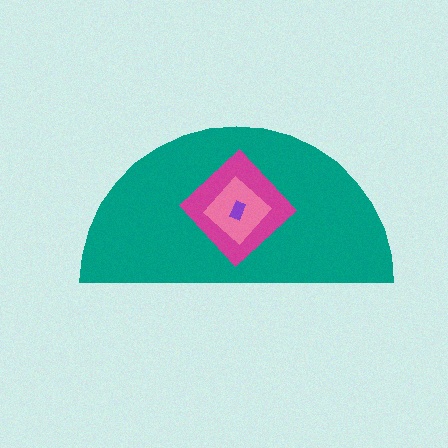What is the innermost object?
The purple rectangle.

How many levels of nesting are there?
4.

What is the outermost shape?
The teal semicircle.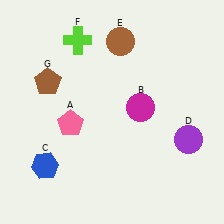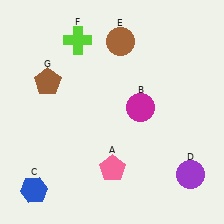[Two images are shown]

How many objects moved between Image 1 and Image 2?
3 objects moved between the two images.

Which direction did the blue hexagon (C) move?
The blue hexagon (C) moved down.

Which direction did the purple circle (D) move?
The purple circle (D) moved down.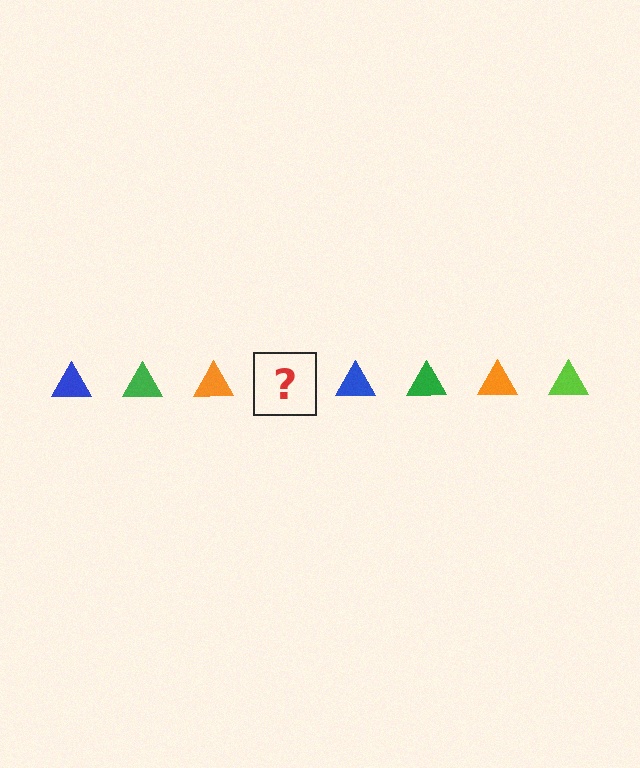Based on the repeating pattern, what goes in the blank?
The blank should be a lime triangle.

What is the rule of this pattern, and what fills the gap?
The rule is that the pattern cycles through blue, green, orange, lime triangles. The gap should be filled with a lime triangle.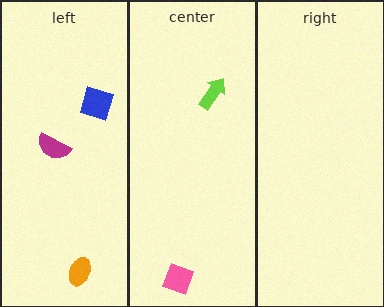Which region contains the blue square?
The left region.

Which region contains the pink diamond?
The center region.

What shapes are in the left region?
The orange ellipse, the magenta semicircle, the blue square.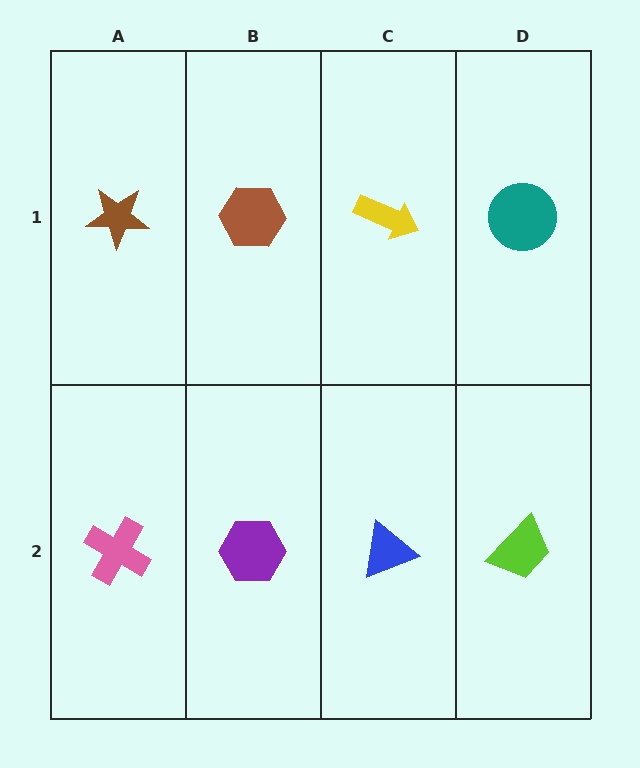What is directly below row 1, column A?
A pink cross.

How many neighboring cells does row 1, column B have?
3.